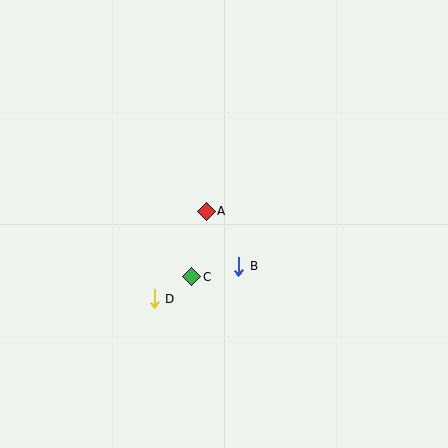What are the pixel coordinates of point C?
Point C is at (192, 277).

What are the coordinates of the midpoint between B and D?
The midpoint between B and D is at (196, 282).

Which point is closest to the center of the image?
Point A at (206, 211) is closest to the center.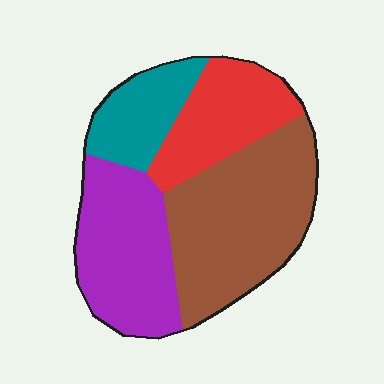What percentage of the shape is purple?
Purple covers roughly 30% of the shape.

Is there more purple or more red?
Purple.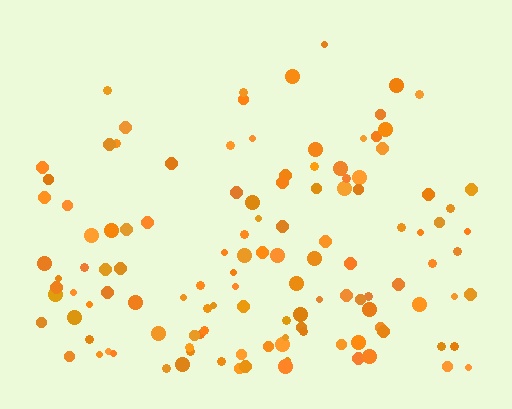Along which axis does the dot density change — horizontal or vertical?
Vertical.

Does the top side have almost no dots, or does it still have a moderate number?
Still a moderate number, just noticeably fewer than the bottom.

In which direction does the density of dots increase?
From top to bottom, with the bottom side densest.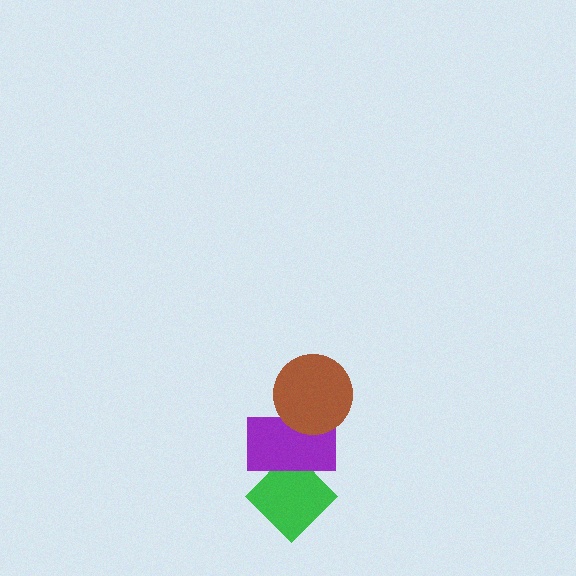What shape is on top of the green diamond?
The purple rectangle is on top of the green diamond.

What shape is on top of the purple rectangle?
The brown circle is on top of the purple rectangle.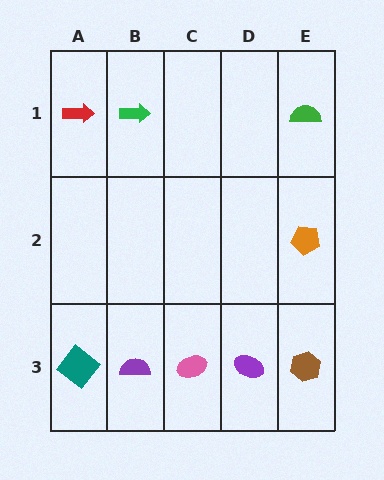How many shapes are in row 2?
1 shape.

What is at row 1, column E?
A green semicircle.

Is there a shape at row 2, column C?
No, that cell is empty.